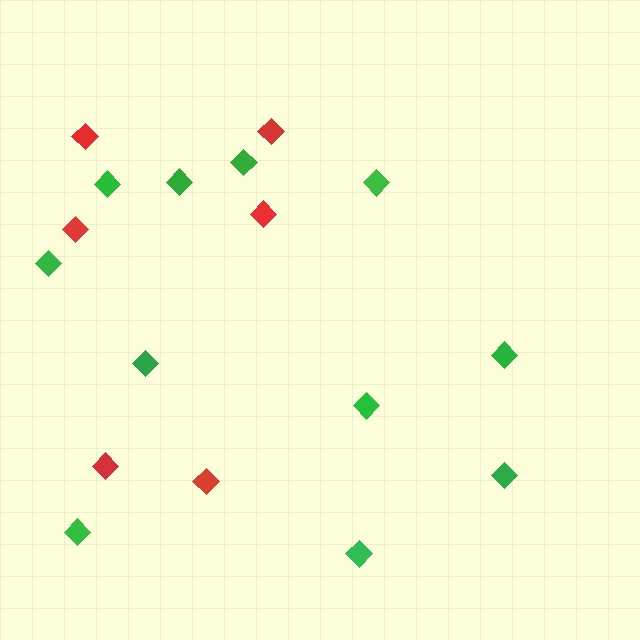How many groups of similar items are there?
There are 2 groups: one group of red diamonds (6) and one group of green diamonds (11).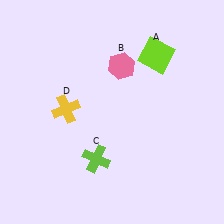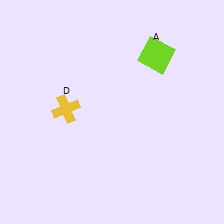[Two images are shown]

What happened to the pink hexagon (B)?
The pink hexagon (B) was removed in Image 2. It was in the top-right area of Image 1.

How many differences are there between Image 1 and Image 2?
There are 2 differences between the two images.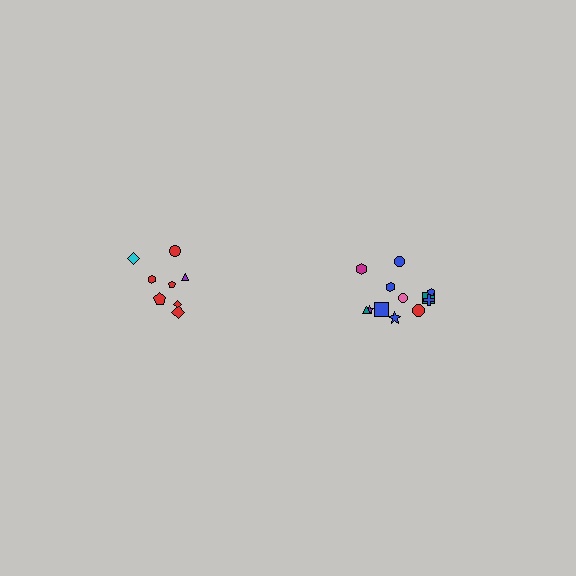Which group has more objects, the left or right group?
The right group.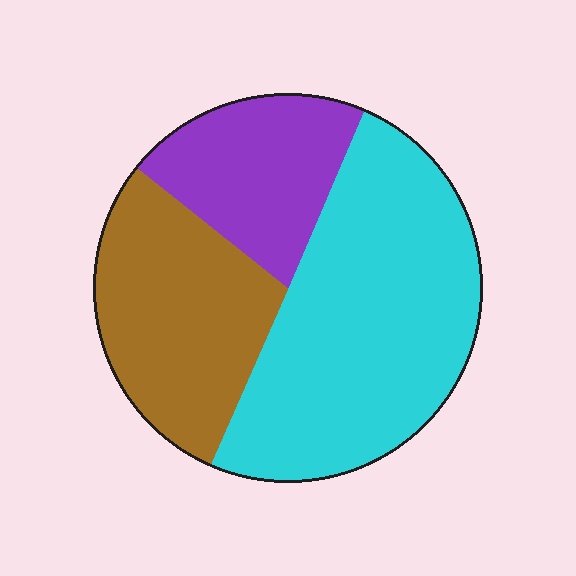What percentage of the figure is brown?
Brown covers roughly 30% of the figure.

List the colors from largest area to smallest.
From largest to smallest: cyan, brown, purple.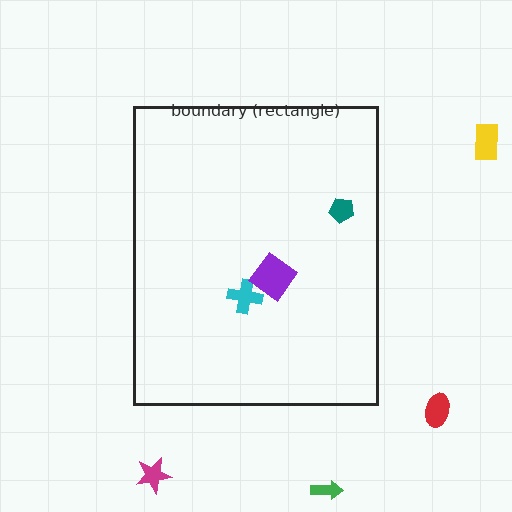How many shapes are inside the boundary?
3 inside, 4 outside.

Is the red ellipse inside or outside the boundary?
Outside.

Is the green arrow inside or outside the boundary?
Outside.